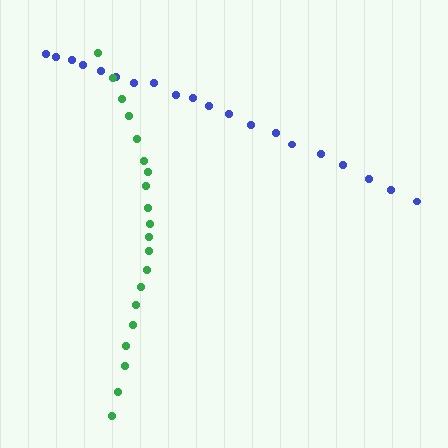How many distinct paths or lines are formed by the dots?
There are 2 distinct paths.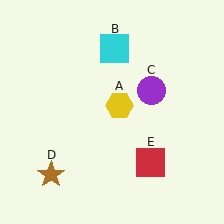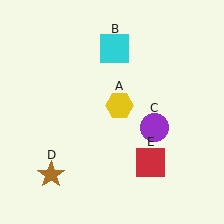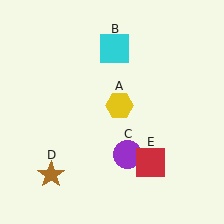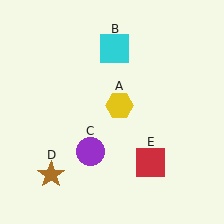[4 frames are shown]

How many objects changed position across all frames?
1 object changed position: purple circle (object C).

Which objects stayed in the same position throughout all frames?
Yellow hexagon (object A) and cyan square (object B) and brown star (object D) and red square (object E) remained stationary.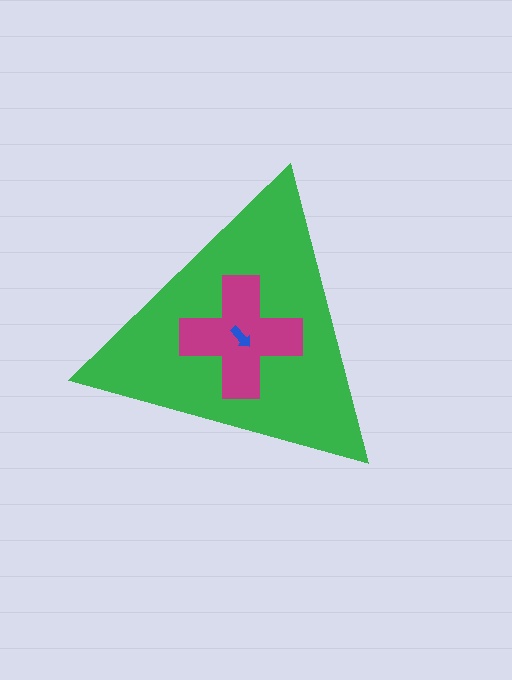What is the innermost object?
The blue arrow.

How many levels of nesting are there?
3.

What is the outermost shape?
The green triangle.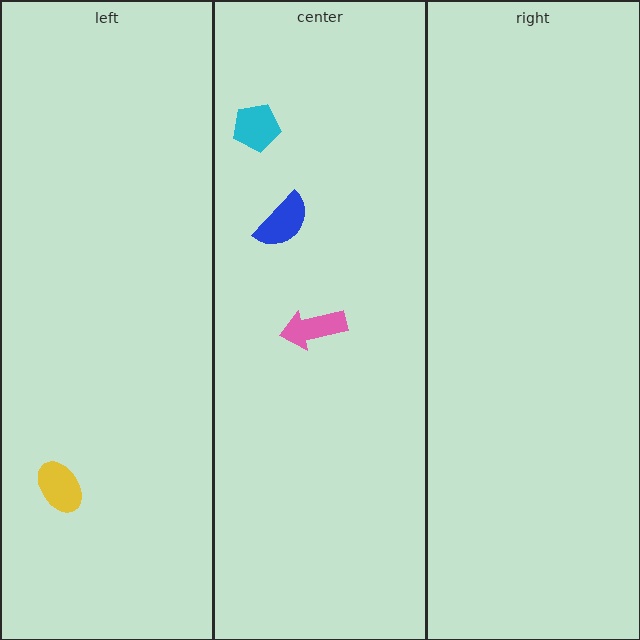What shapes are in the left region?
The yellow ellipse.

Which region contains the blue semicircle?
The center region.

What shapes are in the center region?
The blue semicircle, the pink arrow, the cyan pentagon.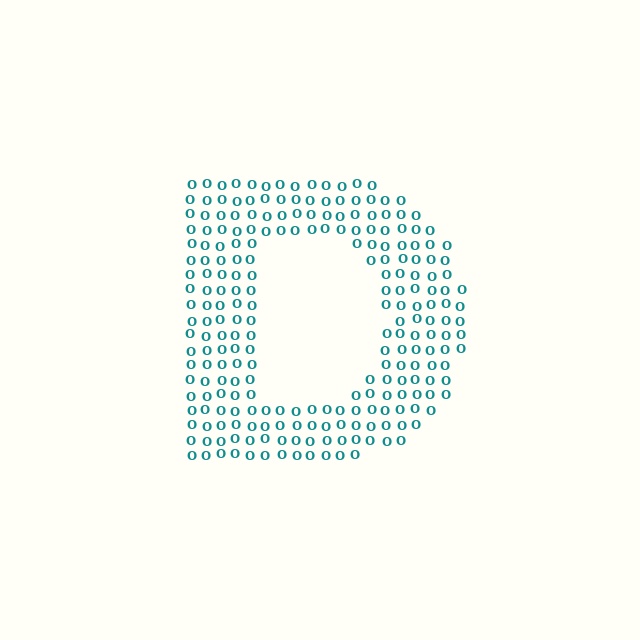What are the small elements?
The small elements are letter O's.